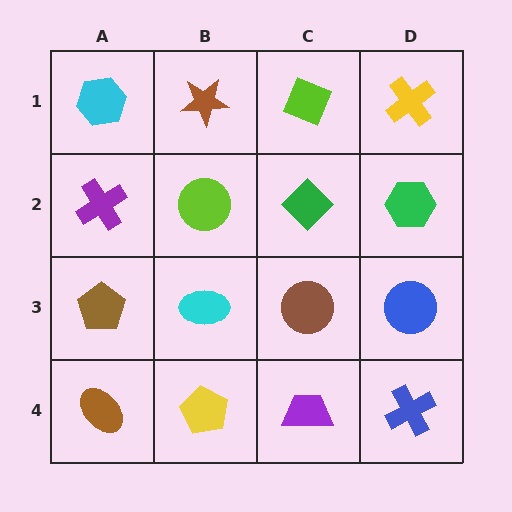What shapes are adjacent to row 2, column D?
A yellow cross (row 1, column D), a blue circle (row 3, column D), a green diamond (row 2, column C).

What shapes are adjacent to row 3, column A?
A purple cross (row 2, column A), a brown ellipse (row 4, column A), a cyan ellipse (row 3, column B).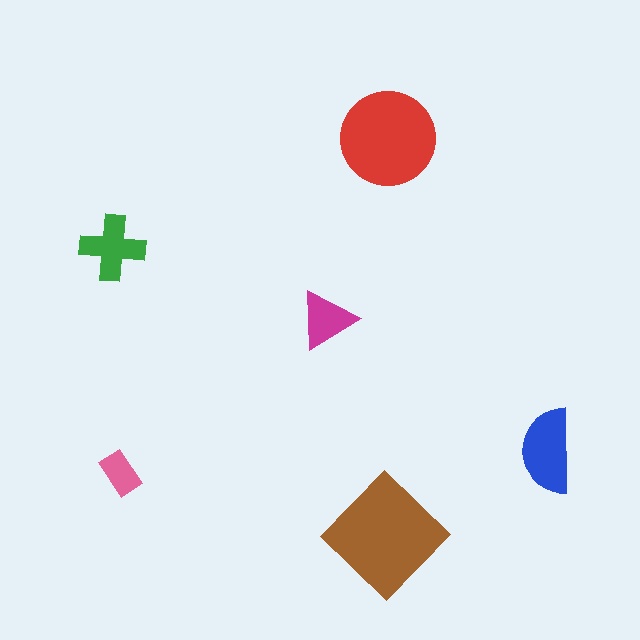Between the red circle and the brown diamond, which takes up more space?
The brown diamond.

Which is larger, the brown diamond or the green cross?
The brown diamond.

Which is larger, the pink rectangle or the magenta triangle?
The magenta triangle.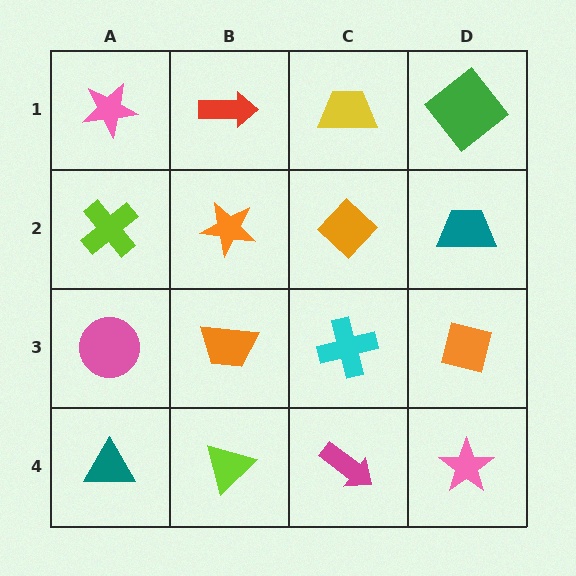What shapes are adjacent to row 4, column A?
A pink circle (row 3, column A), a lime triangle (row 4, column B).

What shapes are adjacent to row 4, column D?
An orange square (row 3, column D), a magenta arrow (row 4, column C).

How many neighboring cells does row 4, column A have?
2.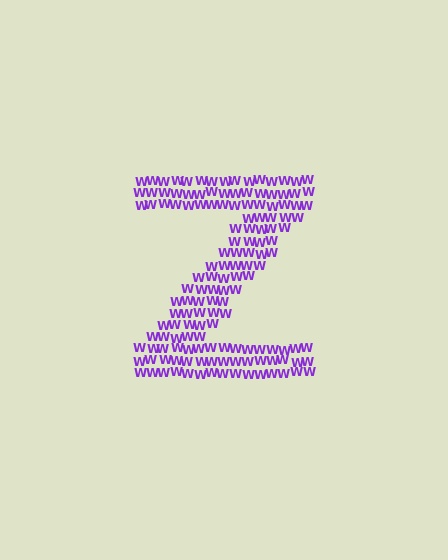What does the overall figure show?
The overall figure shows the letter Z.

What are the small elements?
The small elements are letter W's.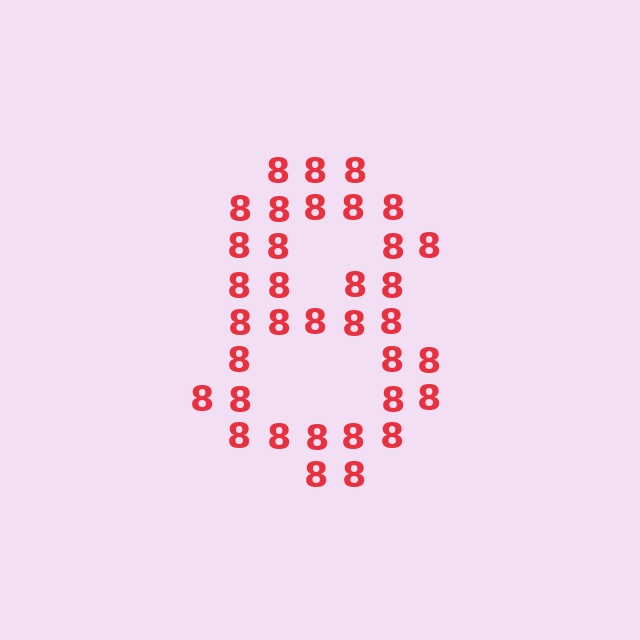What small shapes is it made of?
It is made of small digit 8's.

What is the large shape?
The large shape is the digit 8.